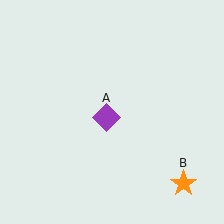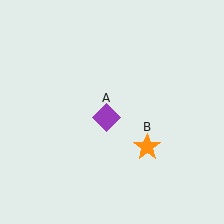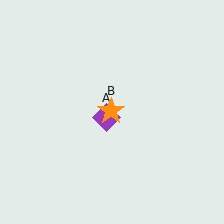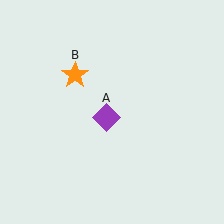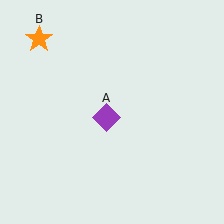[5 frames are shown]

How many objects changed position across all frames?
1 object changed position: orange star (object B).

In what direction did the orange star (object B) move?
The orange star (object B) moved up and to the left.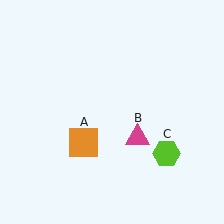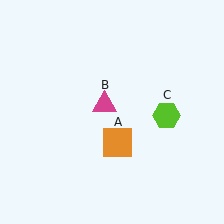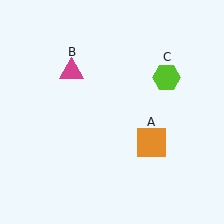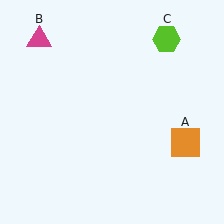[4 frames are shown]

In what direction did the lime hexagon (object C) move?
The lime hexagon (object C) moved up.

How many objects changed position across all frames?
3 objects changed position: orange square (object A), magenta triangle (object B), lime hexagon (object C).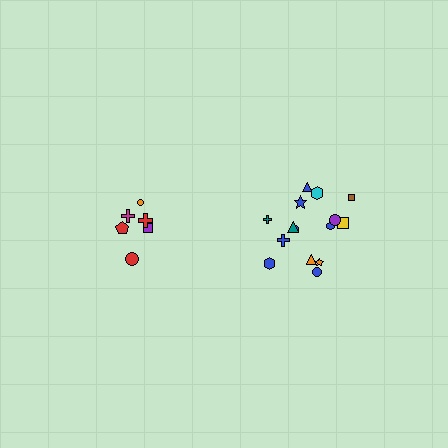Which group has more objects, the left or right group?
The right group.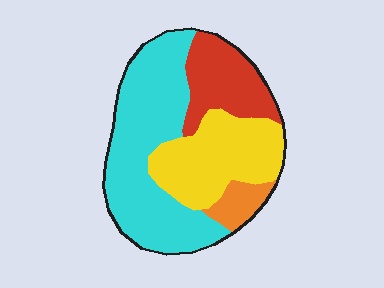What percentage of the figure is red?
Red takes up less than a quarter of the figure.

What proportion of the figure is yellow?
Yellow covers around 30% of the figure.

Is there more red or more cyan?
Cyan.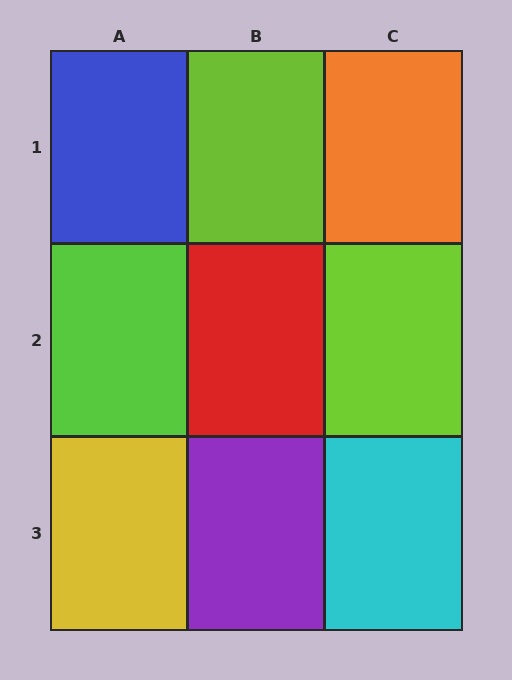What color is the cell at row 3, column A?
Yellow.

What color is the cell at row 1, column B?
Lime.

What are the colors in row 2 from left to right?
Lime, red, lime.